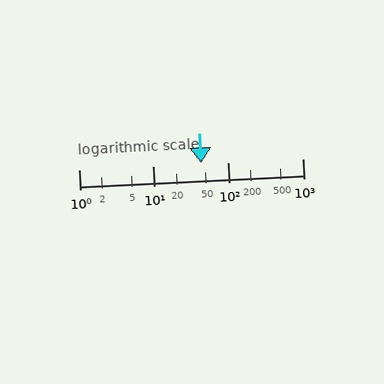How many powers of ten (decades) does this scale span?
The scale spans 3 decades, from 1 to 1000.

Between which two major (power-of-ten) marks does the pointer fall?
The pointer is between 10 and 100.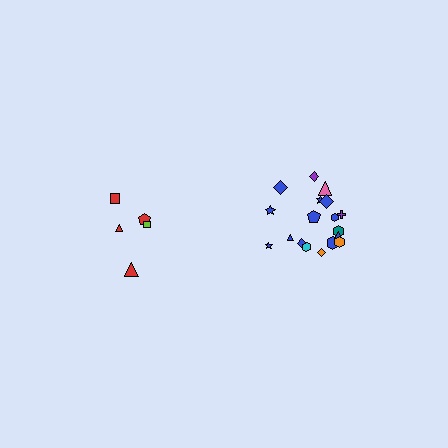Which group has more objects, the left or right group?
The right group.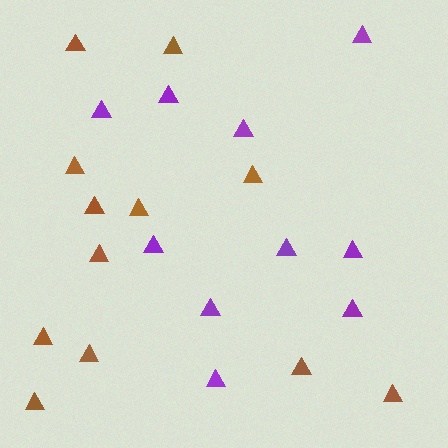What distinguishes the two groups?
There are 2 groups: one group of purple triangles (10) and one group of brown triangles (12).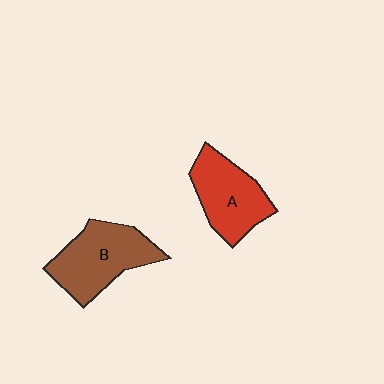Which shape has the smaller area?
Shape A (red).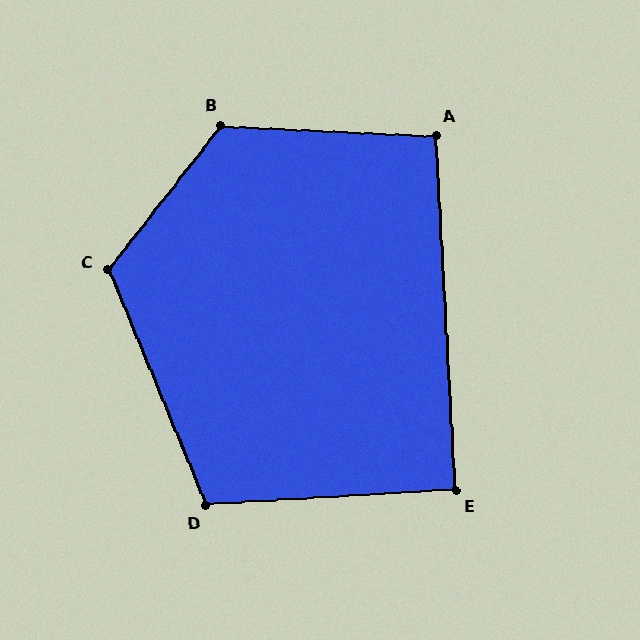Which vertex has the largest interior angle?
B, at approximately 126 degrees.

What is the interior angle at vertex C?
Approximately 119 degrees (obtuse).